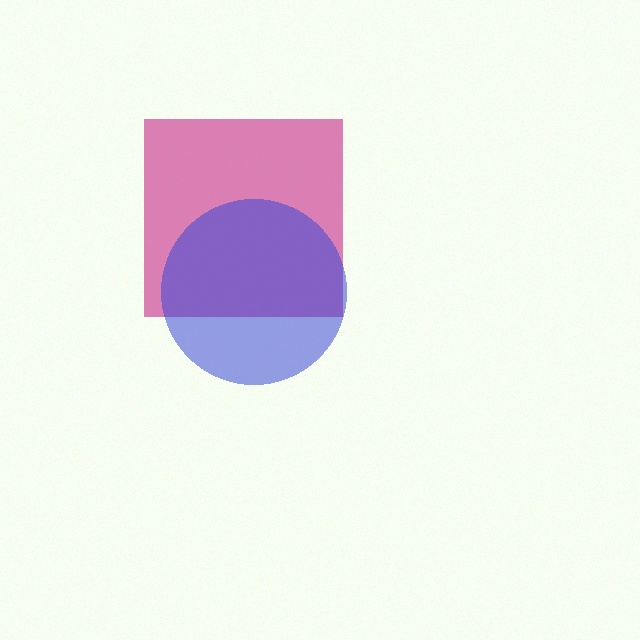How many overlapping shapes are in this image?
There are 2 overlapping shapes in the image.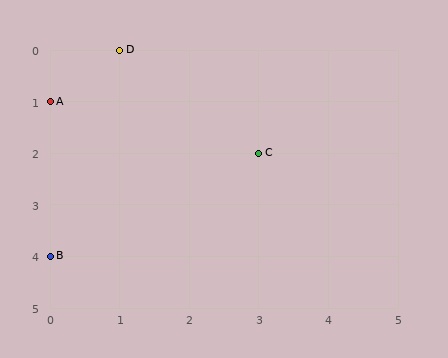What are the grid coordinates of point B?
Point B is at grid coordinates (0, 4).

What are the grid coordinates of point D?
Point D is at grid coordinates (1, 0).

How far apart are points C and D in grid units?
Points C and D are 2 columns and 2 rows apart (about 2.8 grid units diagonally).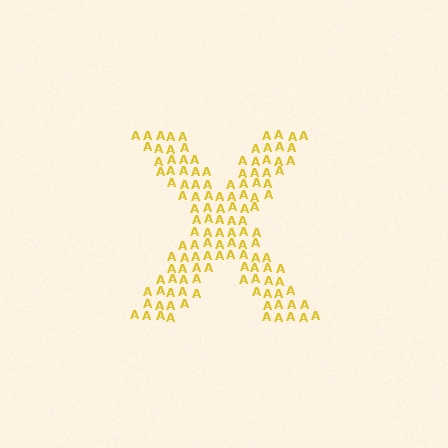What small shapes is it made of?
It is made of small letter A's.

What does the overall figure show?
The overall figure shows the letter X.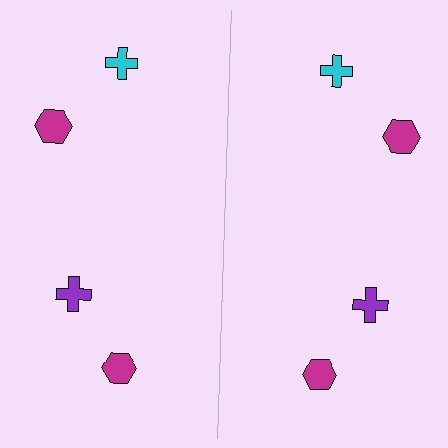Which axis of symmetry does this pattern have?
The pattern has a vertical axis of symmetry running through the center of the image.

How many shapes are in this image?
There are 8 shapes in this image.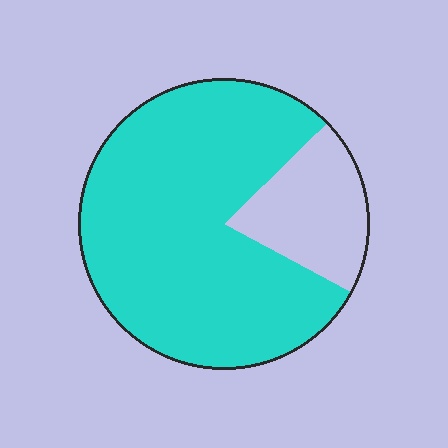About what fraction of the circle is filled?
About four fifths (4/5).